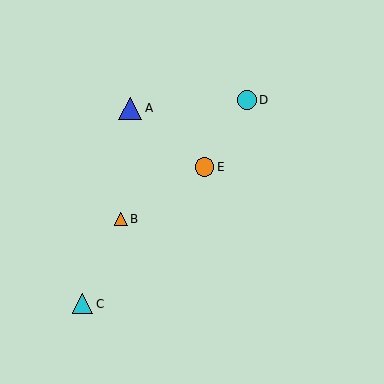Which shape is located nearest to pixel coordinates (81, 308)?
The cyan triangle (labeled C) at (83, 304) is nearest to that location.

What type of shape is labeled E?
Shape E is an orange circle.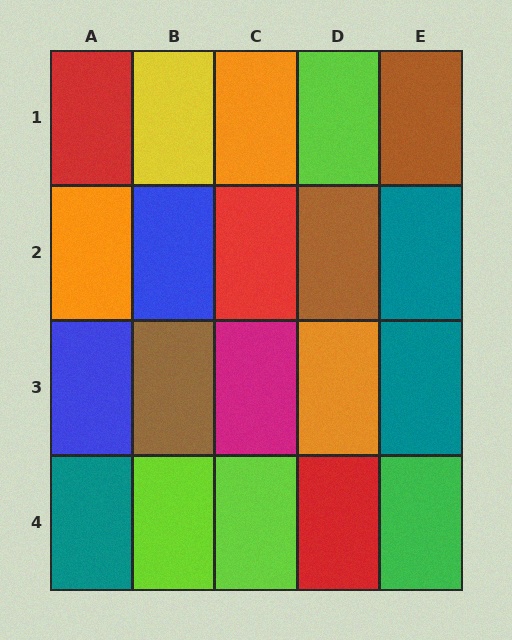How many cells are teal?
3 cells are teal.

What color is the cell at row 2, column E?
Teal.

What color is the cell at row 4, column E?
Green.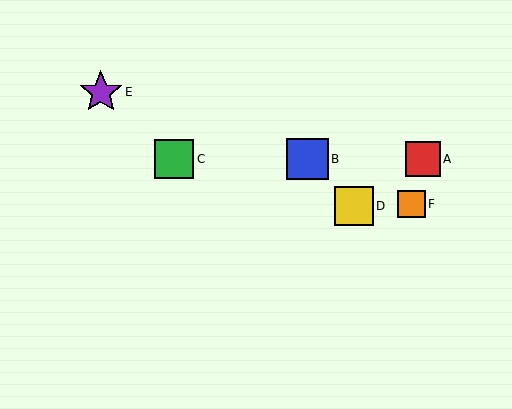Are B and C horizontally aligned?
Yes, both are at y≈159.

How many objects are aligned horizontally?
3 objects (A, B, C) are aligned horizontally.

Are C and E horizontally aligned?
No, C is at y≈159 and E is at y≈92.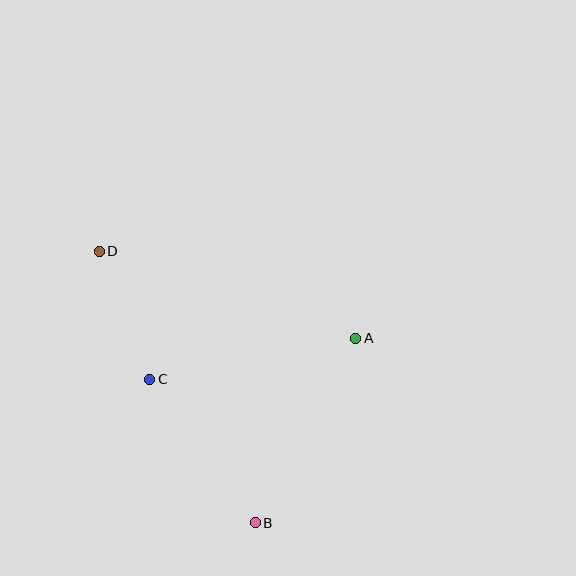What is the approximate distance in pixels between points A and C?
The distance between A and C is approximately 210 pixels.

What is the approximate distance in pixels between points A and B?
The distance between A and B is approximately 210 pixels.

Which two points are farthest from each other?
Points B and D are farthest from each other.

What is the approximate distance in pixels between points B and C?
The distance between B and C is approximately 179 pixels.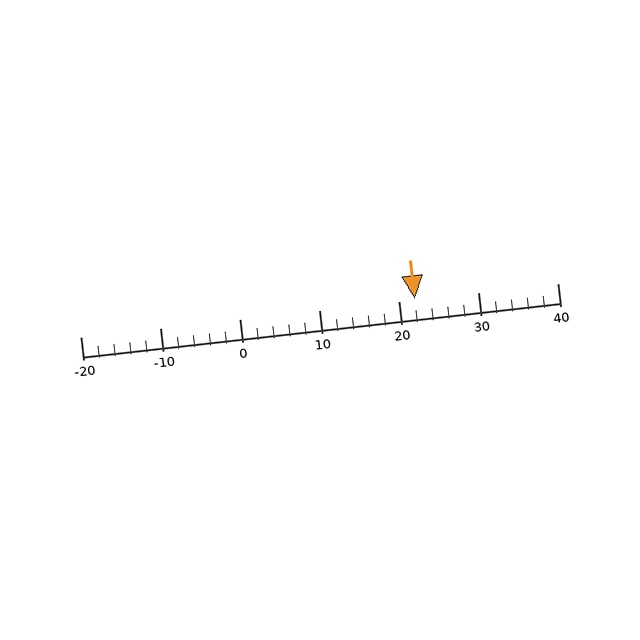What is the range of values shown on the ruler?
The ruler shows values from -20 to 40.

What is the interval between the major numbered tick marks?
The major tick marks are spaced 10 units apart.